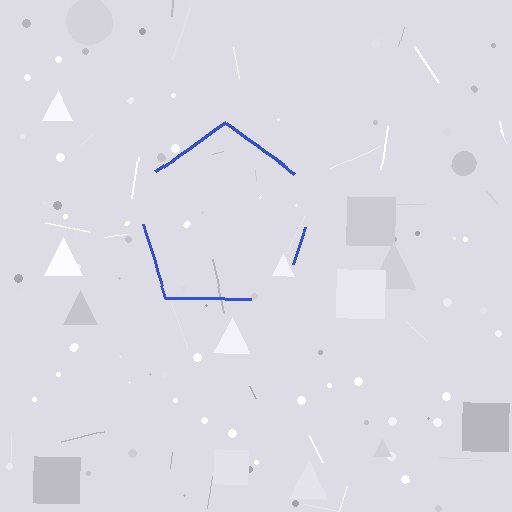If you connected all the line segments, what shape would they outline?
They would outline a pentagon.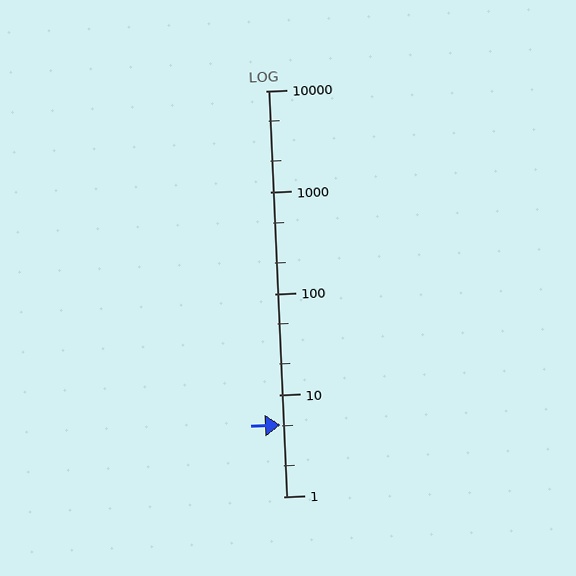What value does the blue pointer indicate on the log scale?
The pointer indicates approximately 5.1.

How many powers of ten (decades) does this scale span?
The scale spans 4 decades, from 1 to 10000.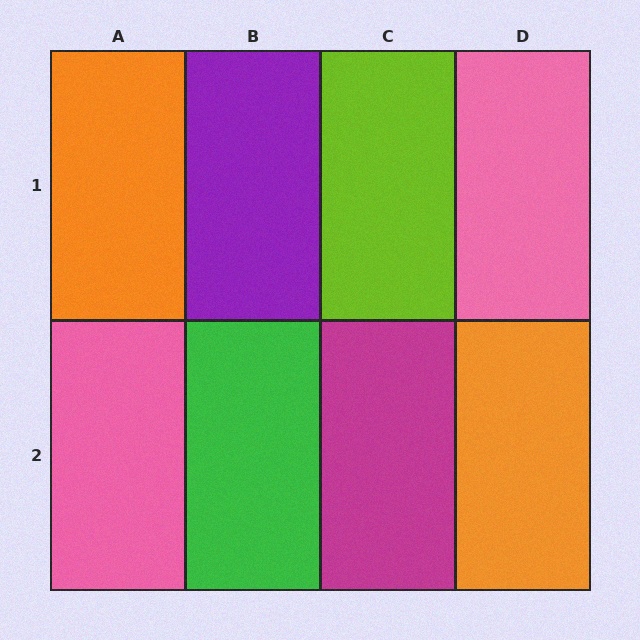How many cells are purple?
1 cell is purple.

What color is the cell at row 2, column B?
Green.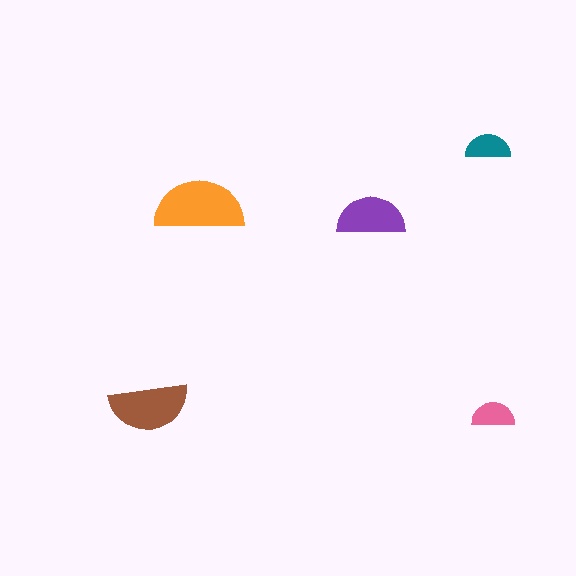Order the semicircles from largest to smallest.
the orange one, the brown one, the purple one, the teal one, the pink one.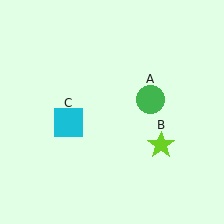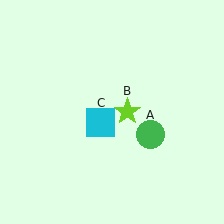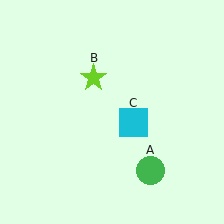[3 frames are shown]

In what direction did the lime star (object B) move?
The lime star (object B) moved up and to the left.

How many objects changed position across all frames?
3 objects changed position: green circle (object A), lime star (object B), cyan square (object C).